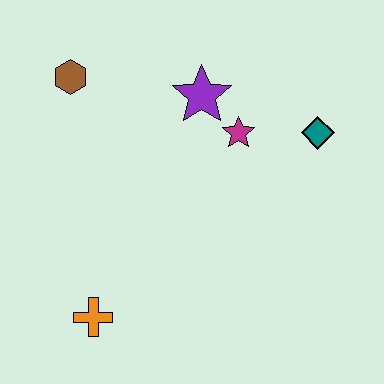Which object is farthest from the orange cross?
The teal diamond is farthest from the orange cross.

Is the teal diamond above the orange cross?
Yes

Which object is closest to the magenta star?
The purple star is closest to the magenta star.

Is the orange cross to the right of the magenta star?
No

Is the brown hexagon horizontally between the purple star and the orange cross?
No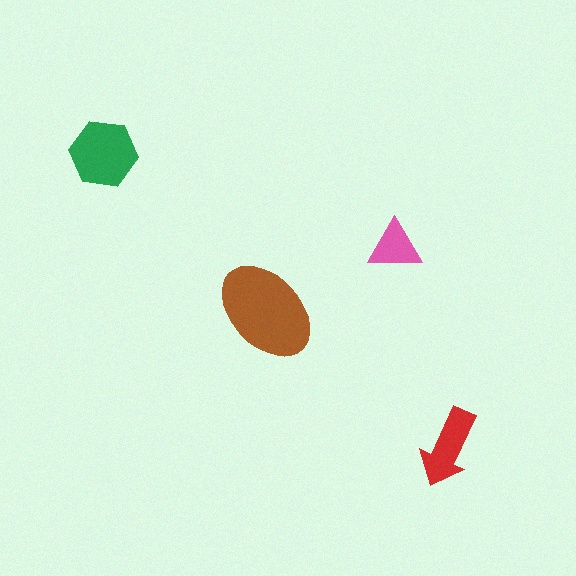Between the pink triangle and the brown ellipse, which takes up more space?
The brown ellipse.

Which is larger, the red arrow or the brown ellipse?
The brown ellipse.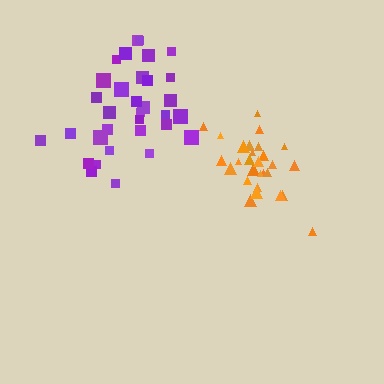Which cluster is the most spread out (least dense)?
Purple.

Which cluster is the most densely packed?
Orange.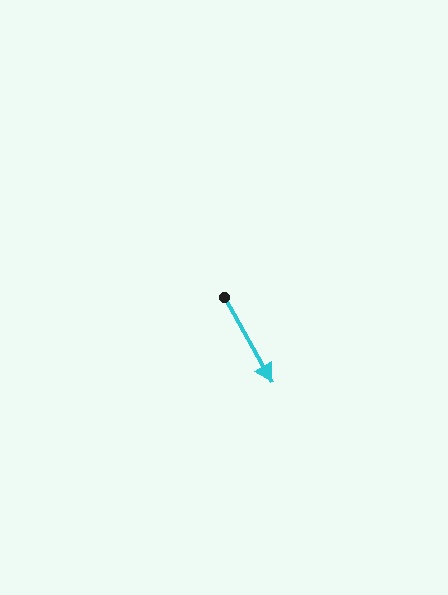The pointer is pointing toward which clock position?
Roughly 5 o'clock.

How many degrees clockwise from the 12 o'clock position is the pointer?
Approximately 150 degrees.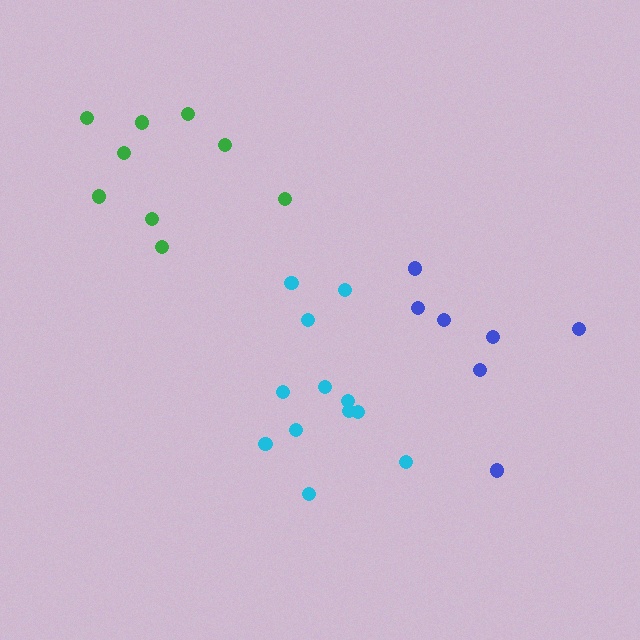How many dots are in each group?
Group 1: 12 dots, Group 2: 9 dots, Group 3: 7 dots (28 total).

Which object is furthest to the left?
The green cluster is leftmost.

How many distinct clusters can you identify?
There are 3 distinct clusters.